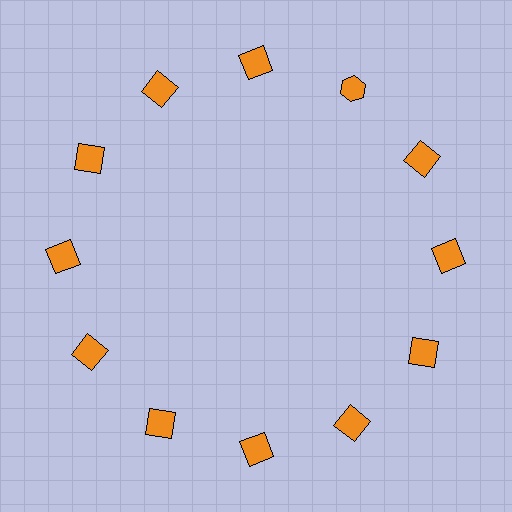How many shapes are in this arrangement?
There are 12 shapes arranged in a ring pattern.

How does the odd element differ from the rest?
It has a different shape: hexagon instead of square.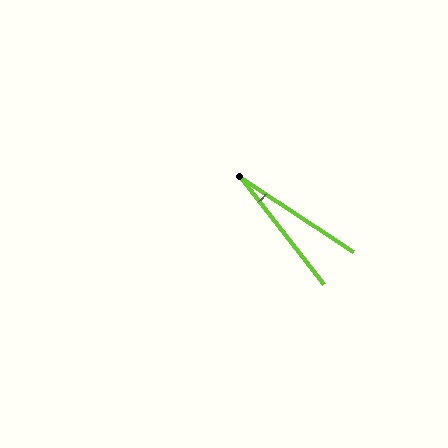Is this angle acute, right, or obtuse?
It is acute.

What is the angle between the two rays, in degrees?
Approximately 19 degrees.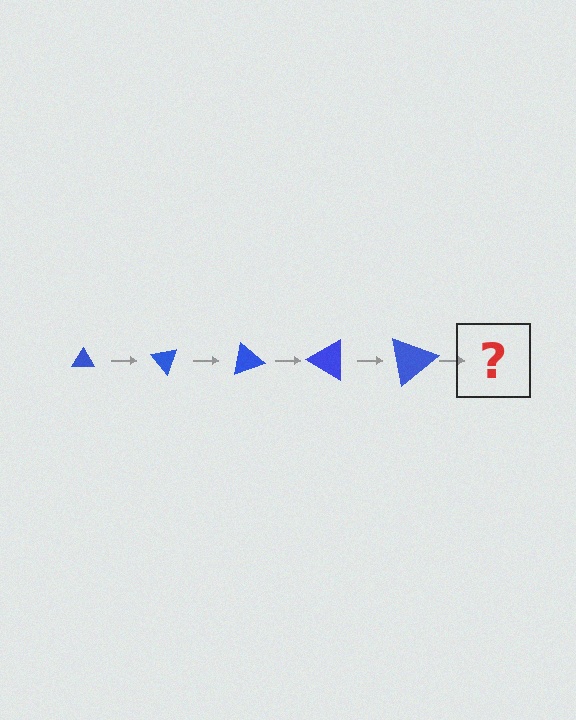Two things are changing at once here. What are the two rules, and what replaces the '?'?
The two rules are that the triangle grows larger each step and it rotates 50 degrees each step. The '?' should be a triangle, larger than the previous one and rotated 250 degrees from the start.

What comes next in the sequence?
The next element should be a triangle, larger than the previous one and rotated 250 degrees from the start.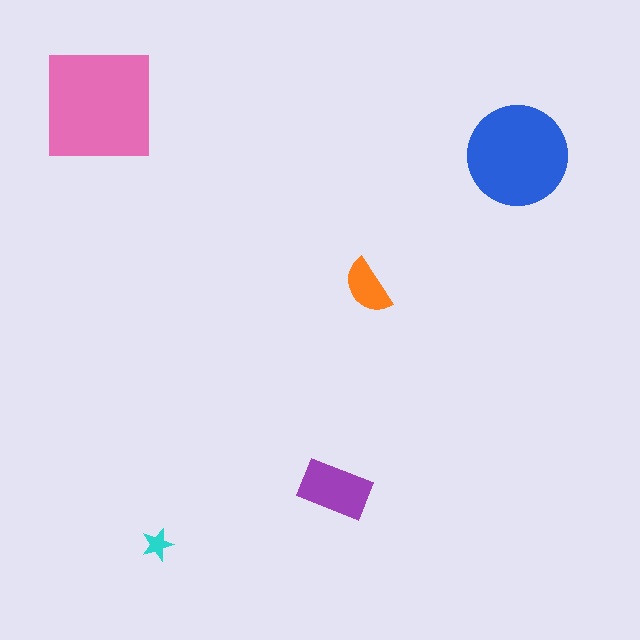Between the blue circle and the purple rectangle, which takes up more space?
The blue circle.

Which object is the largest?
The pink square.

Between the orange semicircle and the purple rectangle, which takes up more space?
The purple rectangle.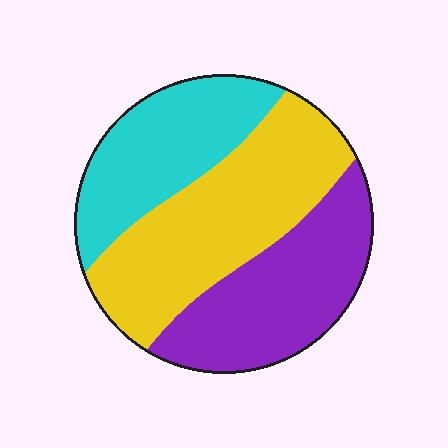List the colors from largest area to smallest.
From largest to smallest: yellow, purple, cyan.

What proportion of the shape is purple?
Purple covers 32% of the shape.